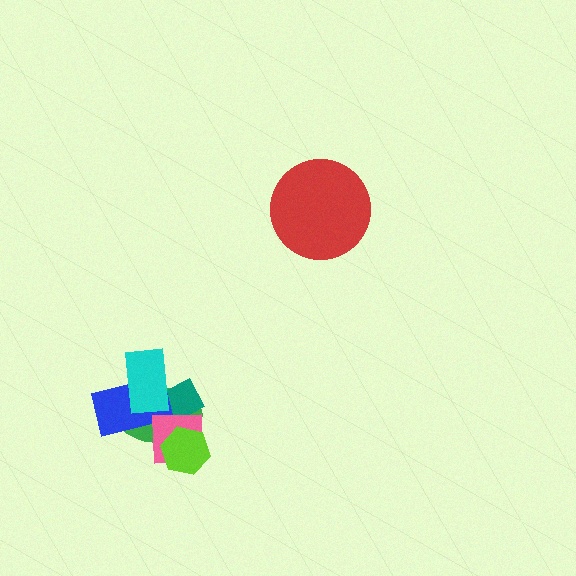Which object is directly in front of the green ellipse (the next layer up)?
The teal rectangle is directly in front of the green ellipse.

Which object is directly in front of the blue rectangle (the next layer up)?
The pink square is directly in front of the blue rectangle.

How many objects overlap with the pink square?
4 objects overlap with the pink square.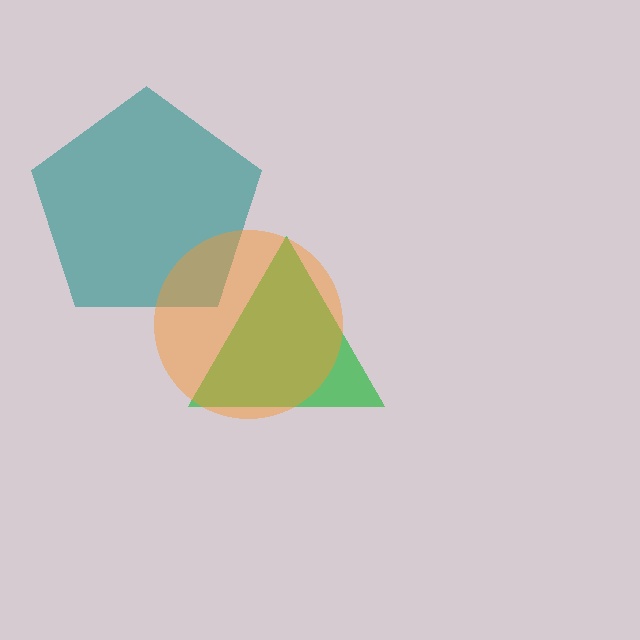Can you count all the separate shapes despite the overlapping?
Yes, there are 3 separate shapes.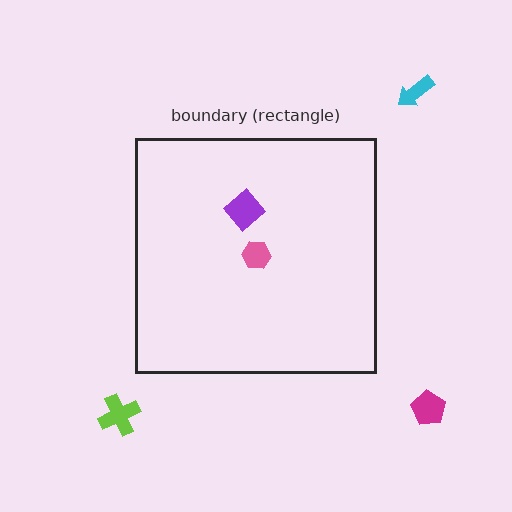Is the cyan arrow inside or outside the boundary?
Outside.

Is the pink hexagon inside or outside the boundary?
Inside.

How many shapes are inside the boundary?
2 inside, 3 outside.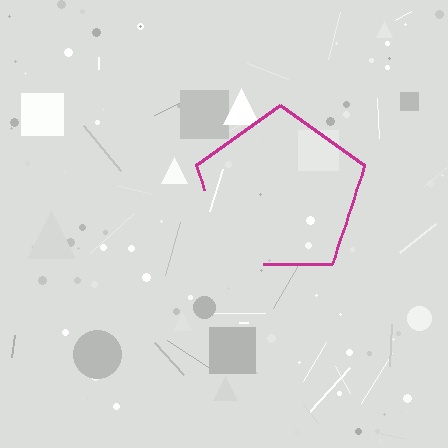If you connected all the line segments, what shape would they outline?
They would outline a pentagon.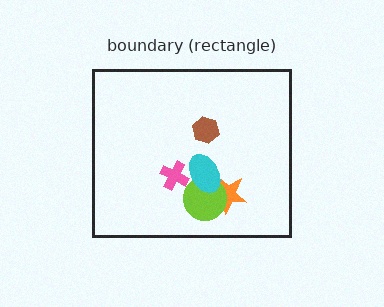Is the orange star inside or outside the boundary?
Inside.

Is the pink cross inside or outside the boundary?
Inside.